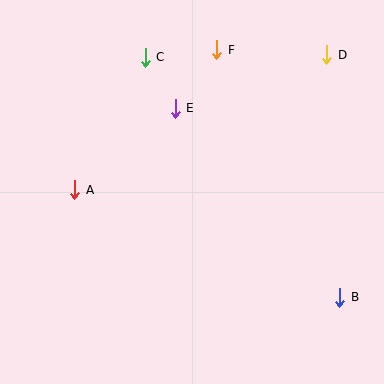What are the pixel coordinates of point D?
Point D is at (327, 55).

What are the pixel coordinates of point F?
Point F is at (217, 50).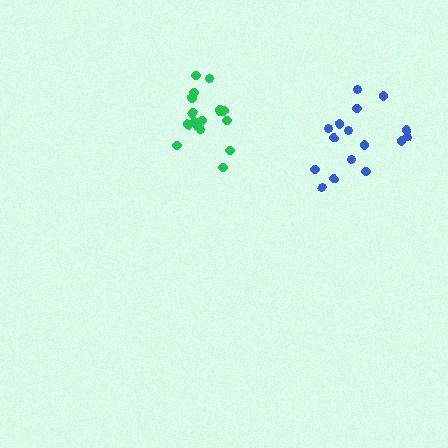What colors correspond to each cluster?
The clusters are colored: blue, green.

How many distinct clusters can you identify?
There are 2 distinct clusters.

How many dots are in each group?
Group 1: 16 dots, Group 2: 17 dots (33 total).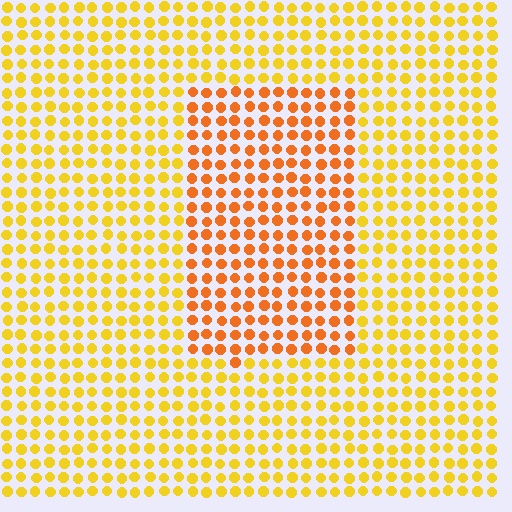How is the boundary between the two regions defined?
The boundary is defined purely by a slight shift in hue (about 28 degrees). Spacing, size, and orientation are identical on both sides.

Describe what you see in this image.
The image is filled with small yellow elements in a uniform arrangement. A rectangle-shaped region is visible where the elements are tinted to a slightly different hue, forming a subtle color boundary.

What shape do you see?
I see a rectangle.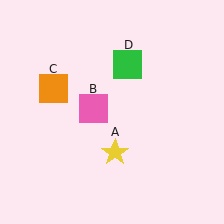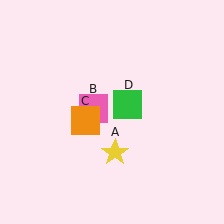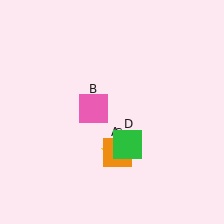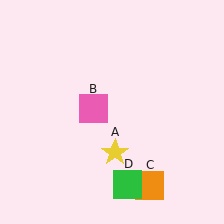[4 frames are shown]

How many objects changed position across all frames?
2 objects changed position: orange square (object C), green square (object D).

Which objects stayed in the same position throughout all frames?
Yellow star (object A) and pink square (object B) remained stationary.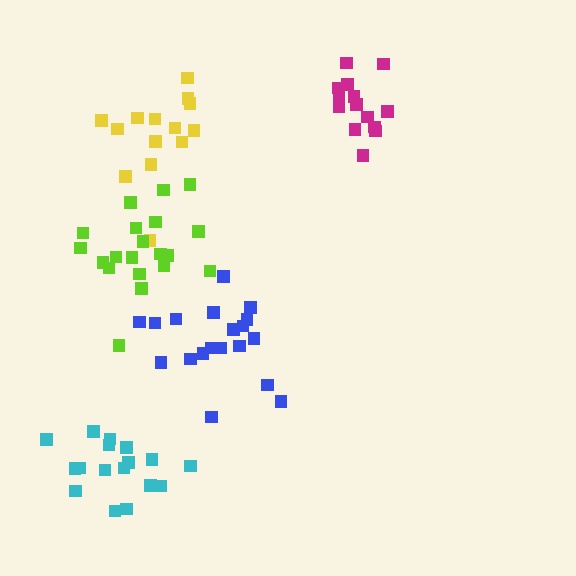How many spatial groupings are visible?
There are 5 spatial groupings.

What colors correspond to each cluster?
The clusters are colored: magenta, yellow, cyan, blue, lime.